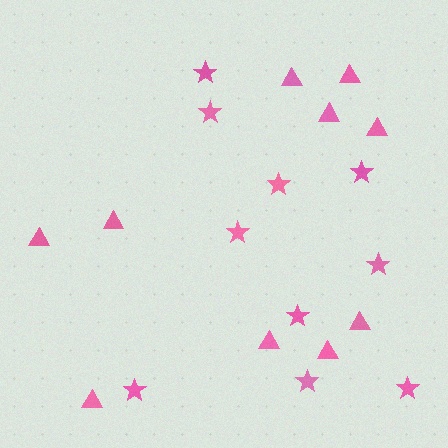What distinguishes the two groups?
There are 2 groups: one group of triangles (10) and one group of stars (10).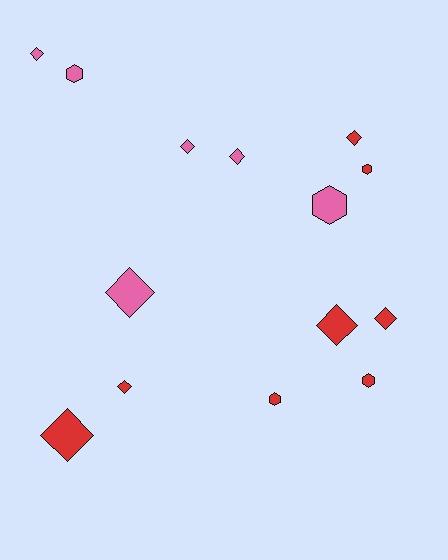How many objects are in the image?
There are 14 objects.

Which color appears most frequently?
Red, with 8 objects.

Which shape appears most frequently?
Diamond, with 9 objects.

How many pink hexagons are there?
There are 2 pink hexagons.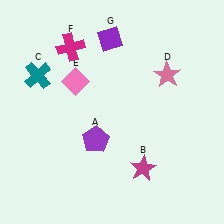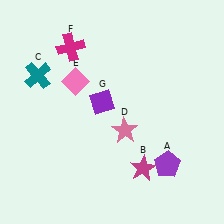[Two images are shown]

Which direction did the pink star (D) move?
The pink star (D) moved down.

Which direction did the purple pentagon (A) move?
The purple pentagon (A) moved right.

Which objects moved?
The objects that moved are: the purple pentagon (A), the pink star (D), the purple diamond (G).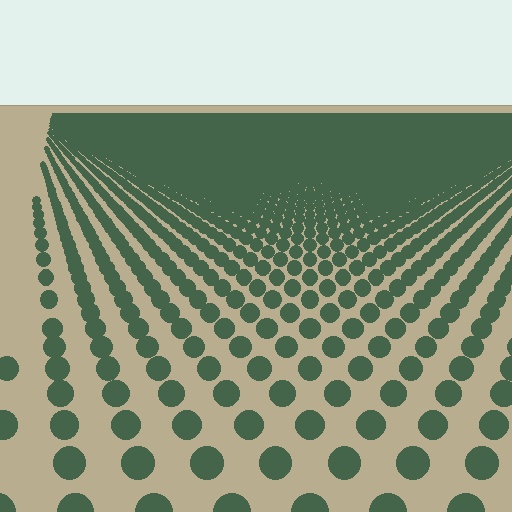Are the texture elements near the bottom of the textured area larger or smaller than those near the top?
Larger. Near the bottom, elements are closer to the viewer and appear at a bigger on-screen size.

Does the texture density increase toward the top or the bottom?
Density increases toward the top.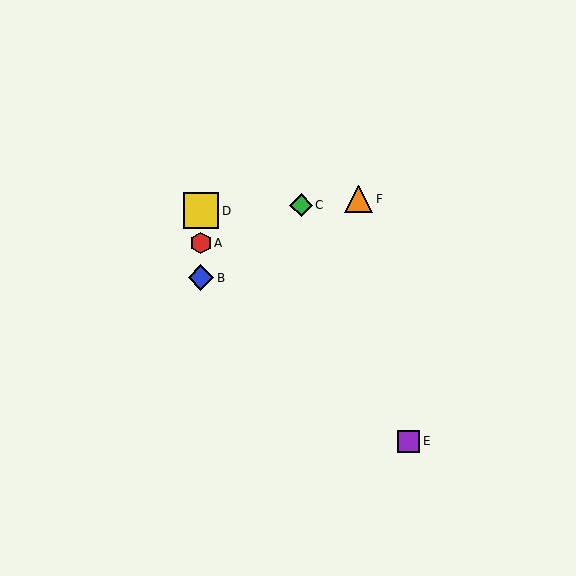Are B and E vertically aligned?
No, B is at x≈201 and E is at x≈409.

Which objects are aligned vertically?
Objects A, B, D are aligned vertically.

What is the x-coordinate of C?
Object C is at x≈301.